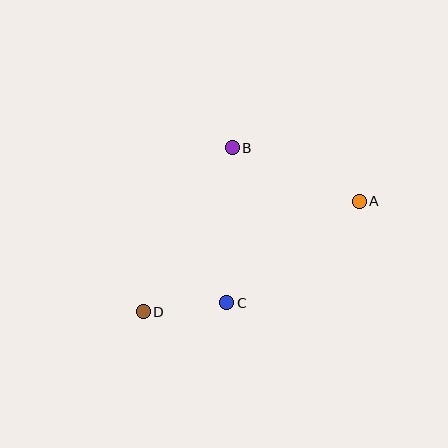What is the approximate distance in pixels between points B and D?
The distance between B and D is approximately 187 pixels.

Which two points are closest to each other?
Points C and D are closest to each other.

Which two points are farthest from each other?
Points A and D are farthest from each other.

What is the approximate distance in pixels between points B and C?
The distance between B and C is approximately 155 pixels.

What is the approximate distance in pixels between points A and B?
The distance between A and B is approximately 137 pixels.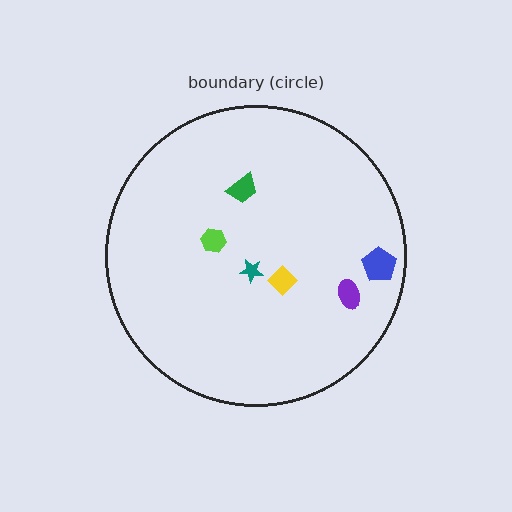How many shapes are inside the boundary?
6 inside, 0 outside.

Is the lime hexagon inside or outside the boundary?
Inside.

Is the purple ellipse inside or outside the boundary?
Inside.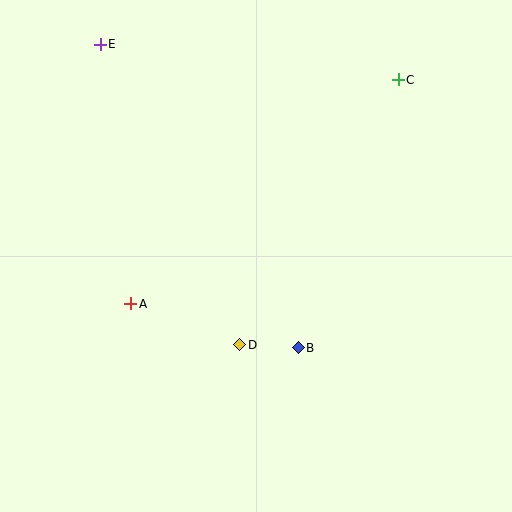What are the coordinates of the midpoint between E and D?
The midpoint between E and D is at (170, 195).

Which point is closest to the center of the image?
Point D at (240, 345) is closest to the center.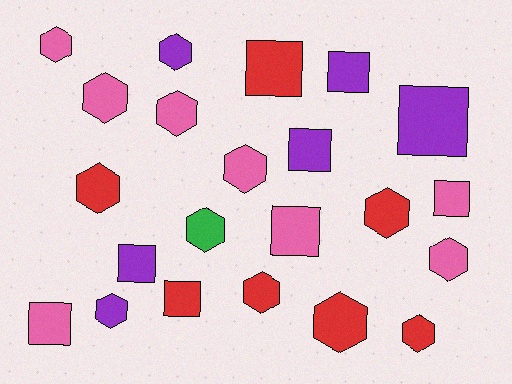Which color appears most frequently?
Pink, with 8 objects.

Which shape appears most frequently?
Hexagon, with 13 objects.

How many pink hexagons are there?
There are 5 pink hexagons.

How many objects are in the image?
There are 22 objects.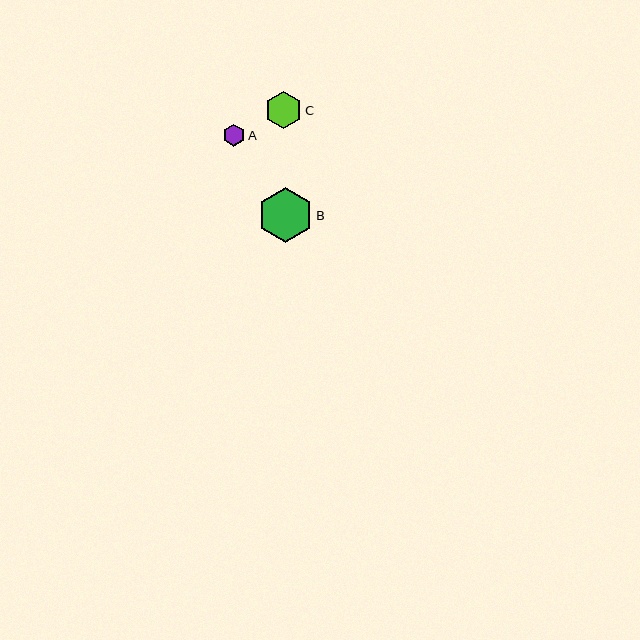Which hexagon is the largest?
Hexagon B is the largest with a size of approximately 55 pixels.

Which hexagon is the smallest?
Hexagon A is the smallest with a size of approximately 22 pixels.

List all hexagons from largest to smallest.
From largest to smallest: B, C, A.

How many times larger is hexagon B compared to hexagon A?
Hexagon B is approximately 2.5 times the size of hexagon A.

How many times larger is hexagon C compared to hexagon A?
Hexagon C is approximately 1.7 times the size of hexagon A.